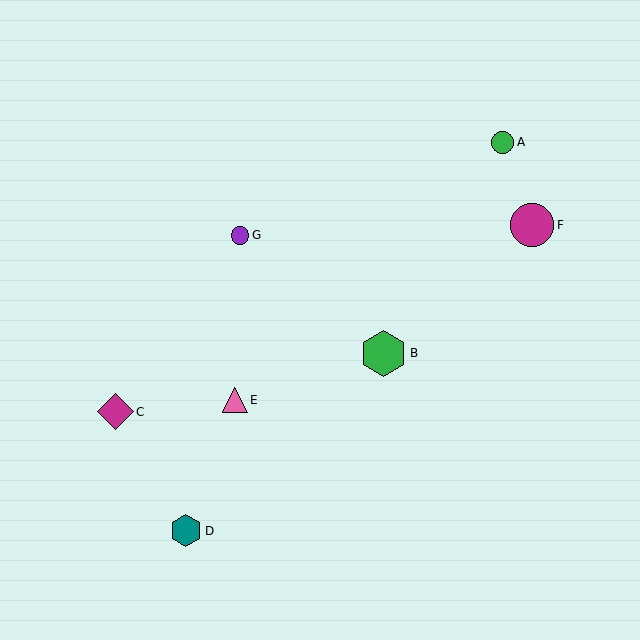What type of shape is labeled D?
Shape D is a teal hexagon.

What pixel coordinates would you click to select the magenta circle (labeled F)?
Click at (532, 225) to select the magenta circle F.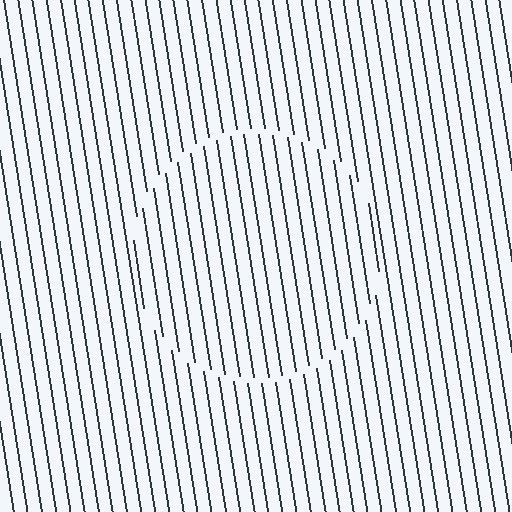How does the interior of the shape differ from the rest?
The interior of the shape contains the same grating, shifted by half a period — the contour is defined by the phase discontinuity where line-ends from the inner and outer gratings abut.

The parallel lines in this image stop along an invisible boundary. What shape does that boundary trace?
An illusory circle. The interior of the shape contains the same grating, shifted by half a period — the contour is defined by the phase discontinuity where line-ends from the inner and outer gratings abut.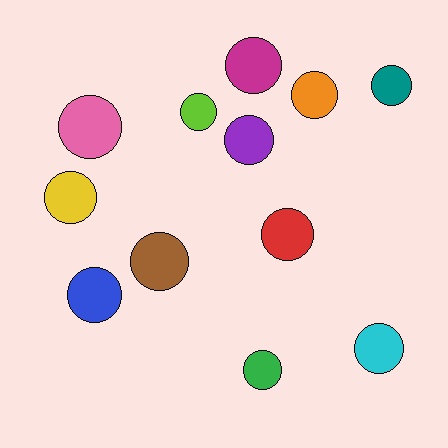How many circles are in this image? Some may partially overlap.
There are 12 circles.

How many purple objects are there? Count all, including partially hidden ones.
There is 1 purple object.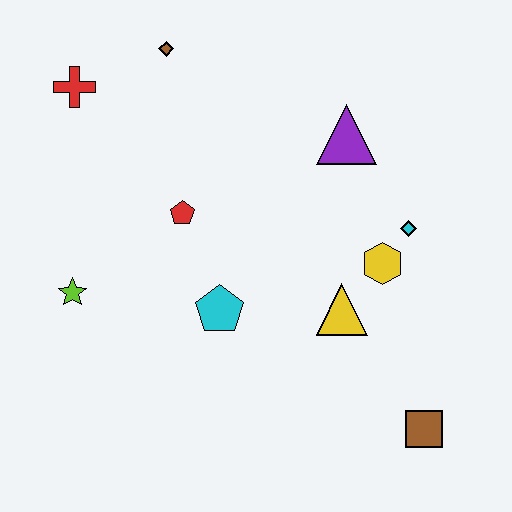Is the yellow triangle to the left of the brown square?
Yes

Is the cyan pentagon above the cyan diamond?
No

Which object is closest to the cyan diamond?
The yellow hexagon is closest to the cyan diamond.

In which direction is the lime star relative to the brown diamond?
The lime star is below the brown diamond.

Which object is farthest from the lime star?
The brown square is farthest from the lime star.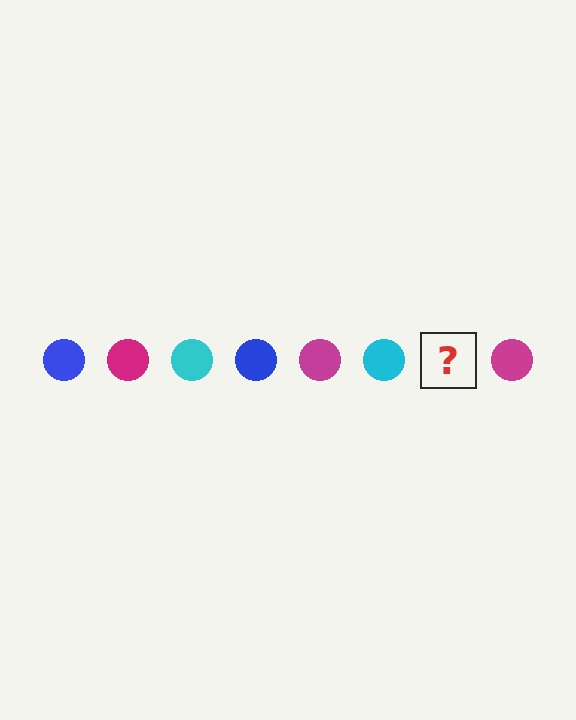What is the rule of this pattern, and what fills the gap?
The rule is that the pattern cycles through blue, magenta, cyan circles. The gap should be filled with a blue circle.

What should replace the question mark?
The question mark should be replaced with a blue circle.